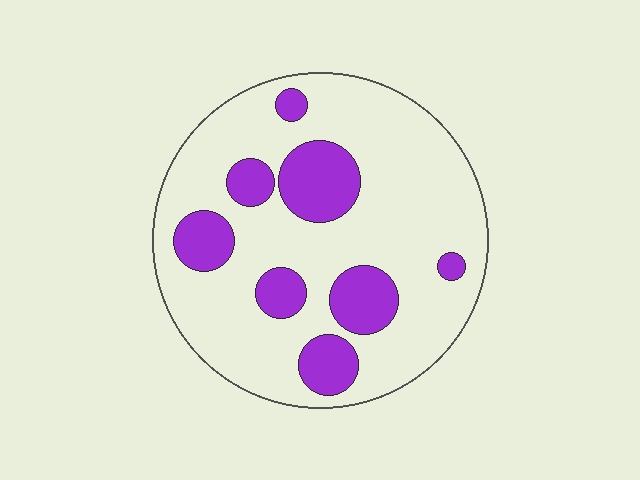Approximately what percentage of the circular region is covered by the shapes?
Approximately 25%.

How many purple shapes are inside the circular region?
8.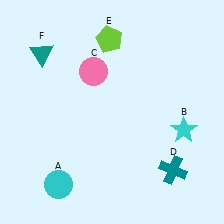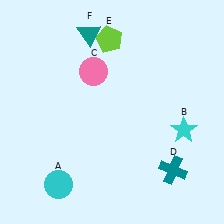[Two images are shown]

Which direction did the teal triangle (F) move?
The teal triangle (F) moved right.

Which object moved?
The teal triangle (F) moved right.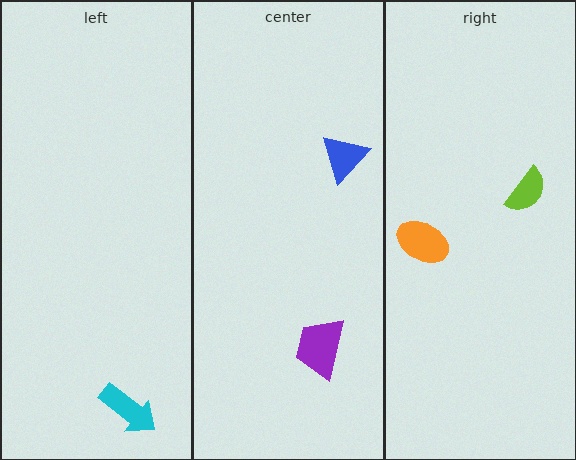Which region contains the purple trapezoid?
The center region.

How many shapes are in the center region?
2.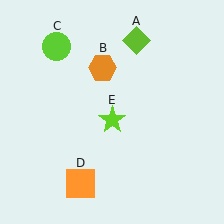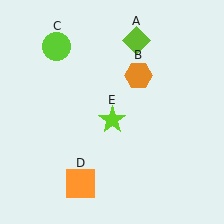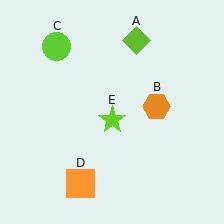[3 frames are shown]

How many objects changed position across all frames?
1 object changed position: orange hexagon (object B).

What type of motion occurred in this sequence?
The orange hexagon (object B) rotated clockwise around the center of the scene.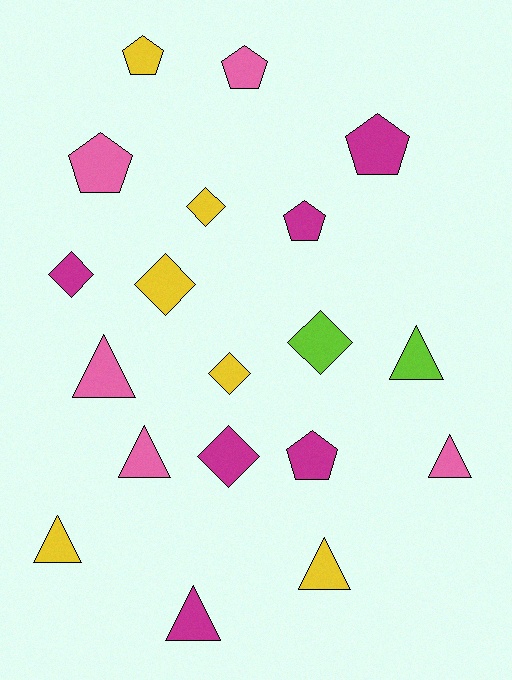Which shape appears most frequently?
Triangle, with 7 objects.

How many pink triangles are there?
There are 3 pink triangles.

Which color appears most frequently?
Yellow, with 6 objects.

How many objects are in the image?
There are 19 objects.